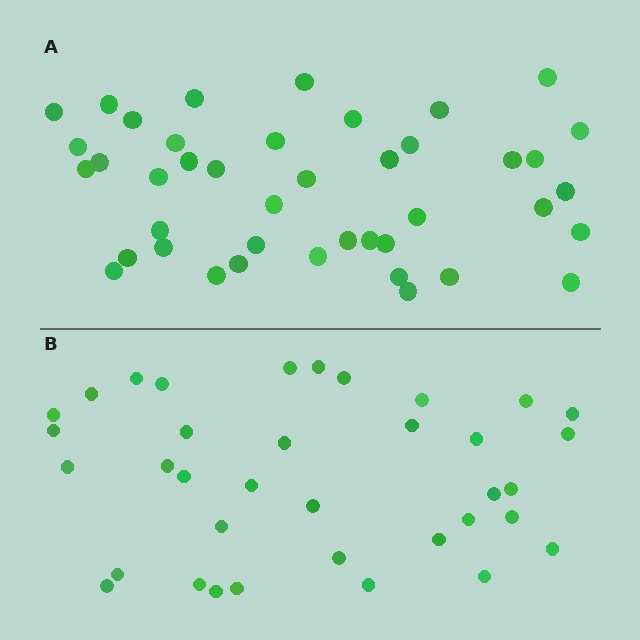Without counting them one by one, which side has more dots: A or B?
Region A (the top region) has more dots.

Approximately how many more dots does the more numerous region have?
Region A has about 6 more dots than region B.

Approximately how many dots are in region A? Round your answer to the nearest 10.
About 40 dots. (The exact count is 42, which rounds to 40.)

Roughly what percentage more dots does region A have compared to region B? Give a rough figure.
About 15% more.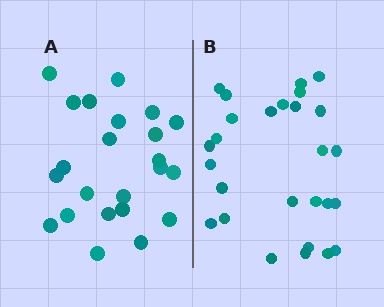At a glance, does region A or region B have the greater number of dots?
Region B (the right region) has more dots.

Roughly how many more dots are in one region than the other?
Region B has about 4 more dots than region A.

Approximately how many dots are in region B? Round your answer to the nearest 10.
About 30 dots. (The exact count is 27, which rounds to 30.)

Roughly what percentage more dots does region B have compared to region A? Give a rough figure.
About 15% more.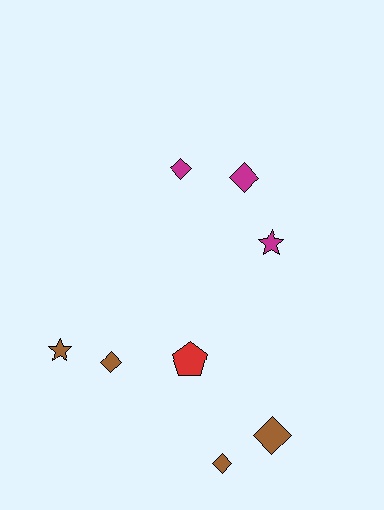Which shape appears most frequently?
Diamond, with 5 objects.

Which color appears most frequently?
Brown, with 4 objects.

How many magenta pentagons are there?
There are no magenta pentagons.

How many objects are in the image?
There are 8 objects.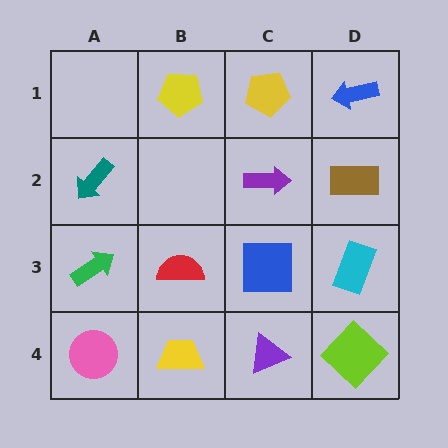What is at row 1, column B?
A yellow pentagon.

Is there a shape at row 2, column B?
No, that cell is empty.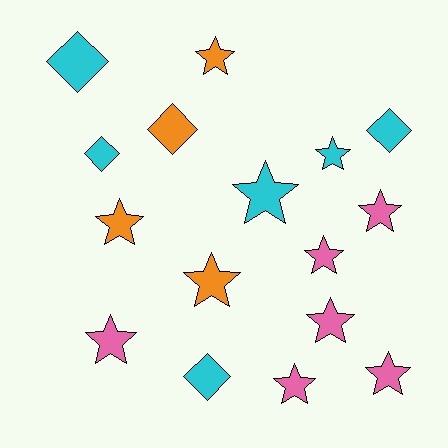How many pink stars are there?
There are 6 pink stars.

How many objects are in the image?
There are 16 objects.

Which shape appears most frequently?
Star, with 11 objects.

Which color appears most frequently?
Cyan, with 6 objects.